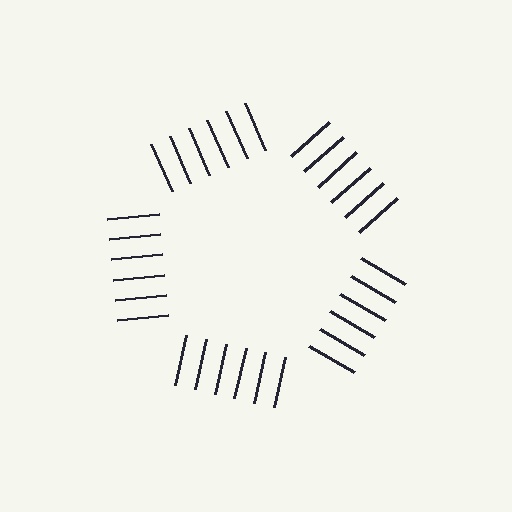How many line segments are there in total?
30 — 6 along each of the 5 edges.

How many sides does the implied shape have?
5 sides — the line-ends trace a pentagon.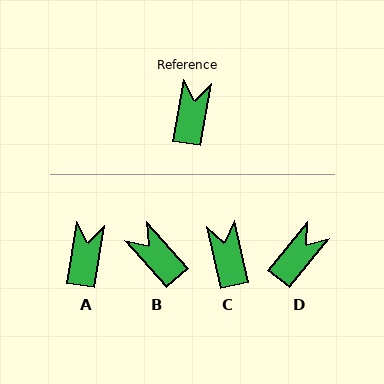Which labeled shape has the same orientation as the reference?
A.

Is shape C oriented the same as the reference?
No, it is off by about 22 degrees.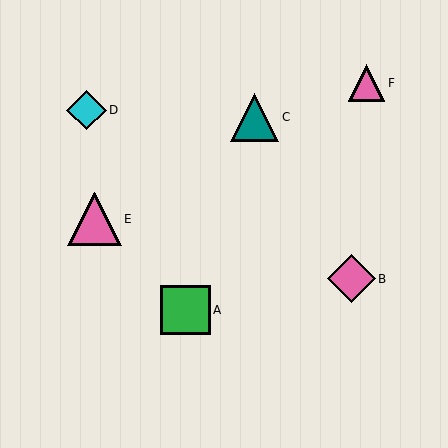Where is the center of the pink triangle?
The center of the pink triangle is at (367, 83).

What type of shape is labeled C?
Shape C is a teal triangle.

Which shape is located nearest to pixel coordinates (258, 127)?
The teal triangle (labeled C) at (255, 117) is nearest to that location.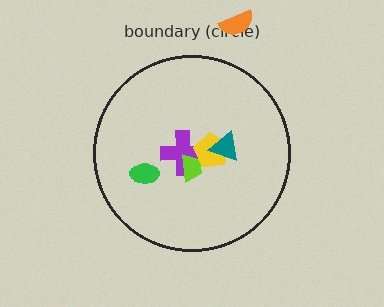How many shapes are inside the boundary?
5 inside, 1 outside.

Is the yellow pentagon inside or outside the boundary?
Inside.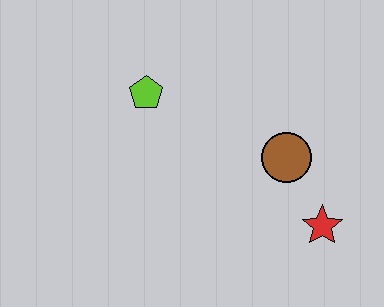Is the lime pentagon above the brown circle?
Yes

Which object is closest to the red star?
The brown circle is closest to the red star.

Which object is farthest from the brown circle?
The lime pentagon is farthest from the brown circle.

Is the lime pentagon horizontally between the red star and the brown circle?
No